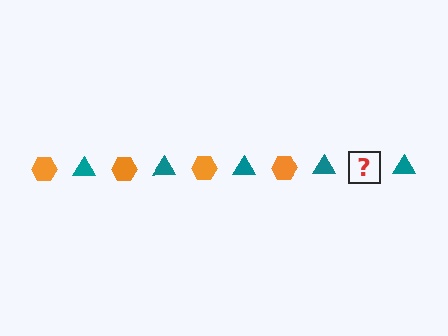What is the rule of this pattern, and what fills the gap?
The rule is that the pattern alternates between orange hexagon and teal triangle. The gap should be filled with an orange hexagon.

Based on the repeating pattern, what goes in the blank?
The blank should be an orange hexagon.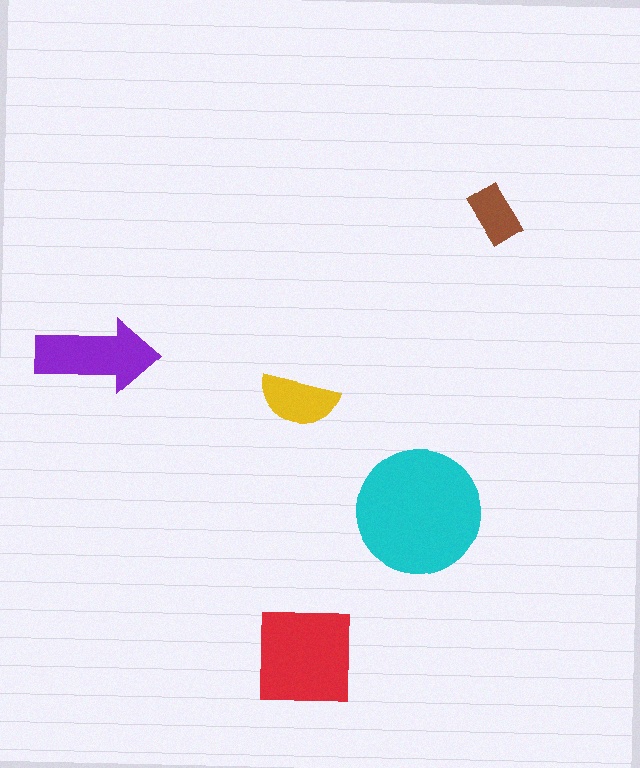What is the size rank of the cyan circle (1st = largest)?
1st.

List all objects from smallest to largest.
The brown rectangle, the yellow semicircle, the purple arrow, the red square, the cyan circle.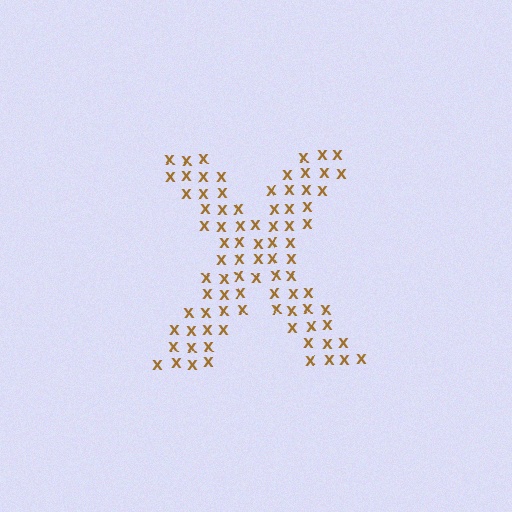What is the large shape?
The large shape is the letter X.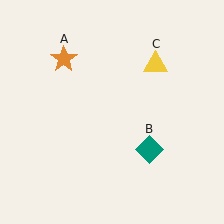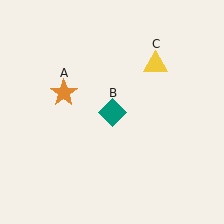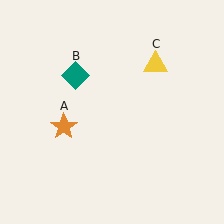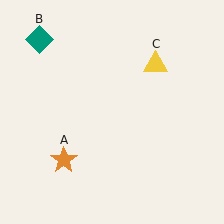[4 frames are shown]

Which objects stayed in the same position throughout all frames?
Yellow triangle (object C) remained stationary.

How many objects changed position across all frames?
2 objects changed position: orange star (object A), teal diamond (object B).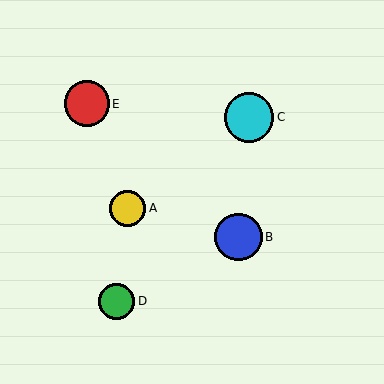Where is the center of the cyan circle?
The center of the cyan circle is at (249, 117).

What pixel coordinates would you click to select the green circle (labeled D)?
Click at (117, 301) to select the green circle D.